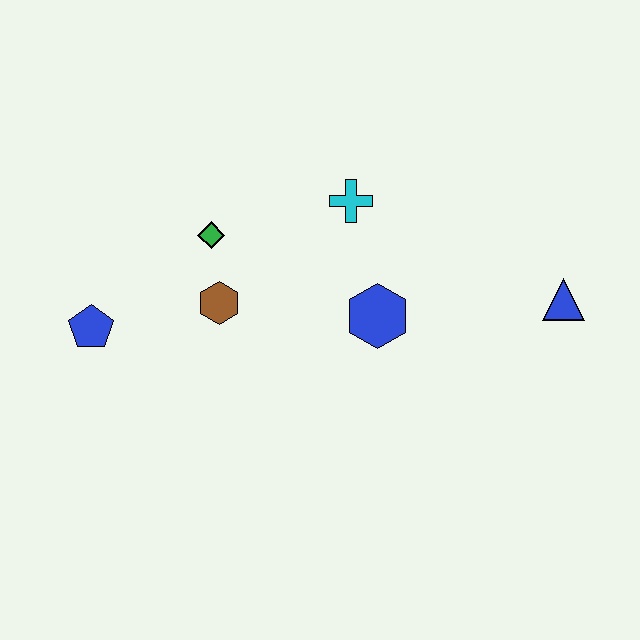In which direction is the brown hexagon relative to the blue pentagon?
The brown hexagon is to the right of the blue pentagon.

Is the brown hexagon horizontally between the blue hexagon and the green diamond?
Yes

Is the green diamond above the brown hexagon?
Yes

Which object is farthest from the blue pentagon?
The blue triangle is farthest from the blue pentagon.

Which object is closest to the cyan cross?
The blue hexagon is closest to the cyan cross.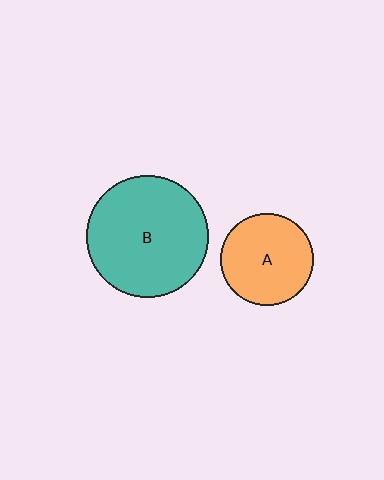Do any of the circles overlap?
No, none of the circles overlap.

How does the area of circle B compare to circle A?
Approximately 1.7 times.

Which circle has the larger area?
Circle B (teal).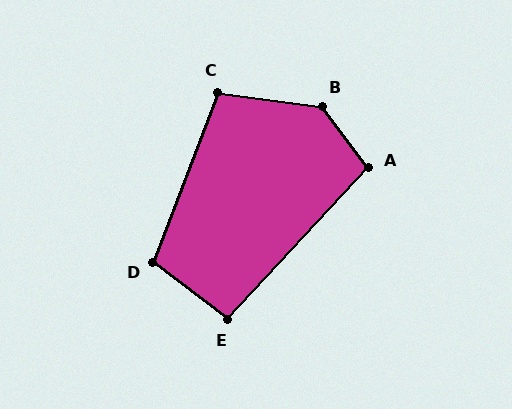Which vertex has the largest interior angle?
B, at approximately 135 degrees.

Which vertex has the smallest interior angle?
E, at approximately 96 degrees.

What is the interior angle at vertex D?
Approximately 106 degrees (obtuse).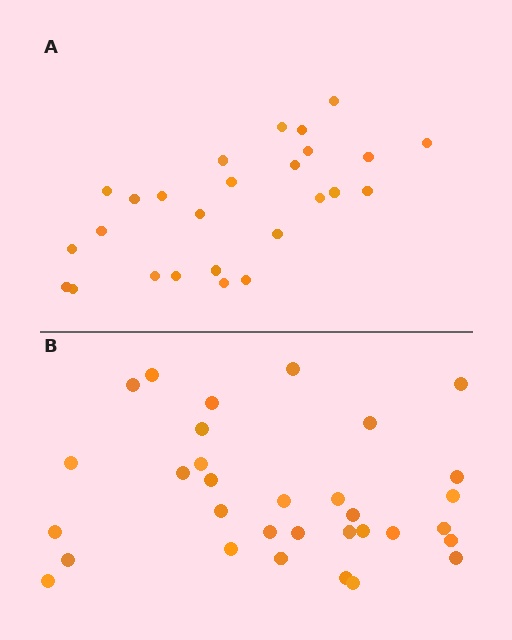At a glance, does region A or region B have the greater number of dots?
Region B (the bottom region) has more dots.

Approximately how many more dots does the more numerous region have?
Region B has about 6 more dots than region A.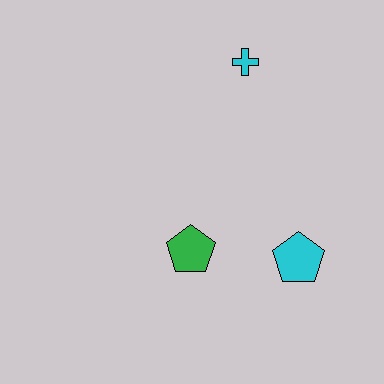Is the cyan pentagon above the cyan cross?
No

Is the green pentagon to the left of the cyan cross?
Yes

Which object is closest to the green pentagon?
The cyan pentagon is closest to the green pentagon.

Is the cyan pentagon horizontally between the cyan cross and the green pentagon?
No